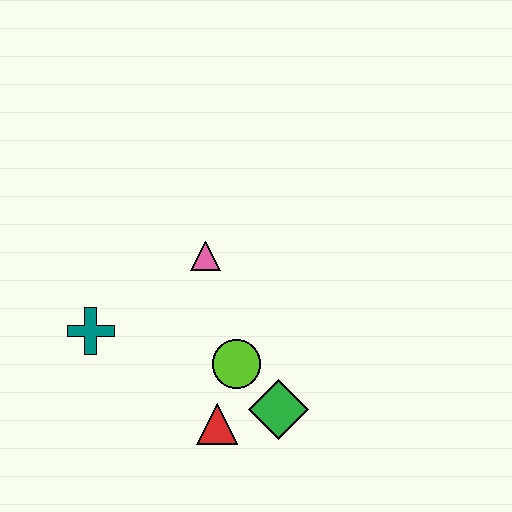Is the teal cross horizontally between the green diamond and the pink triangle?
No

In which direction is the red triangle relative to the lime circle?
The red triangle is below the lime circle.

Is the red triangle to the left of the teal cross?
No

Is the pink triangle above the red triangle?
Yes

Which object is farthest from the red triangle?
The pink triangle is farthest from the red triangle.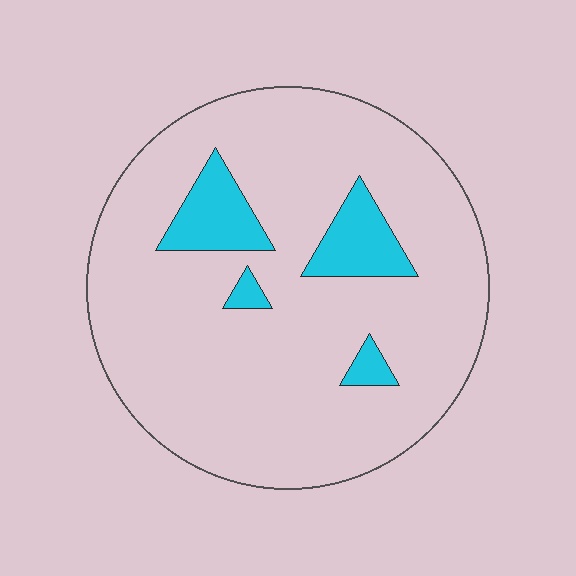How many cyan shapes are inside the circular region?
4.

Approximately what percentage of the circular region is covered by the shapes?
Approximately 10%.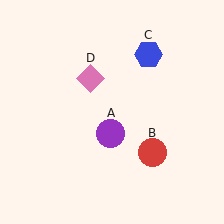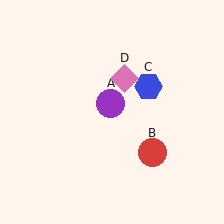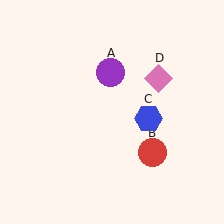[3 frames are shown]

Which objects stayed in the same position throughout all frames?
Red circle (object B) remained stationary.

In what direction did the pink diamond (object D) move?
The pink diamond (object D) moved right.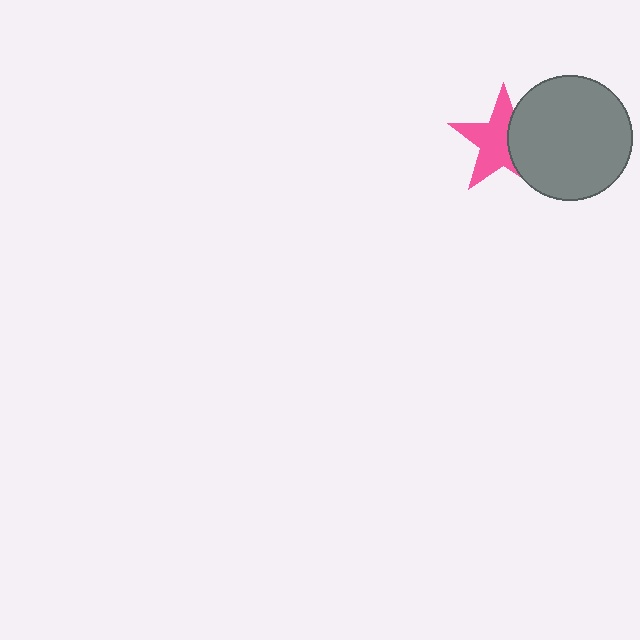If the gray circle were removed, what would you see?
You would see the complete pink star.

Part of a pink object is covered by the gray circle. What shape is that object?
It is a star.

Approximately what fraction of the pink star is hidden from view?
Roughly 38% of the pink star is hidden behind the gray circle.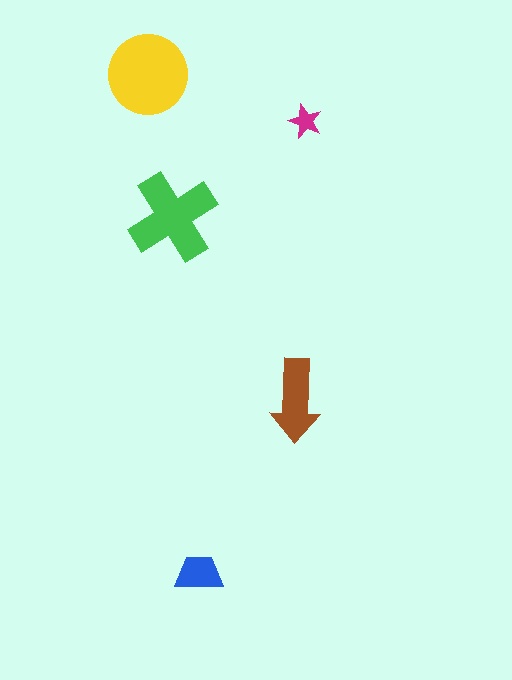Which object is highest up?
The yellow circle is topmost.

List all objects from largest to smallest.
The yellow circle, the green cross, the brown arrow, the blue trapezoid, the magenta star.